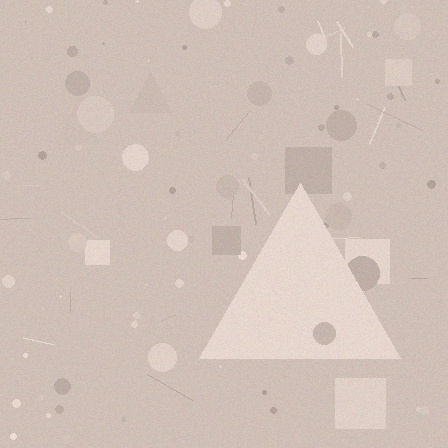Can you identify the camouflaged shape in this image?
The camouflaged shape is a triangle.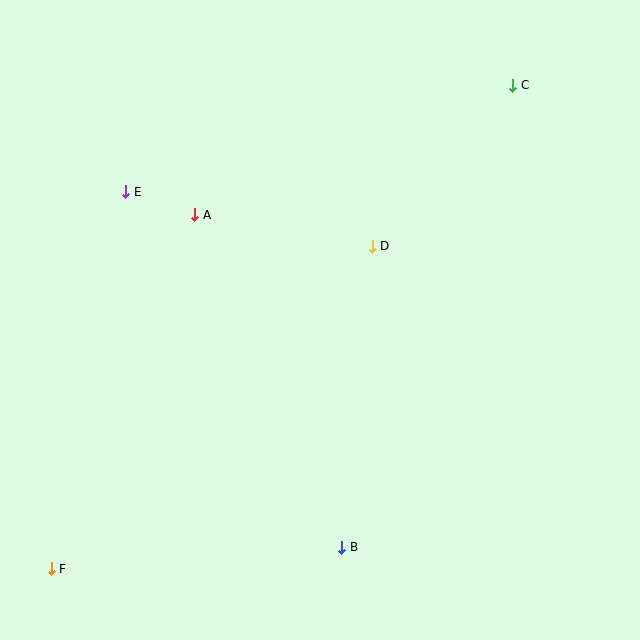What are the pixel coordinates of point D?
Point D is at (372, 246).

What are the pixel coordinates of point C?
Point C is at (513, 85).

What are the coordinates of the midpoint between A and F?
The midpoint between A and F is at (123, 392).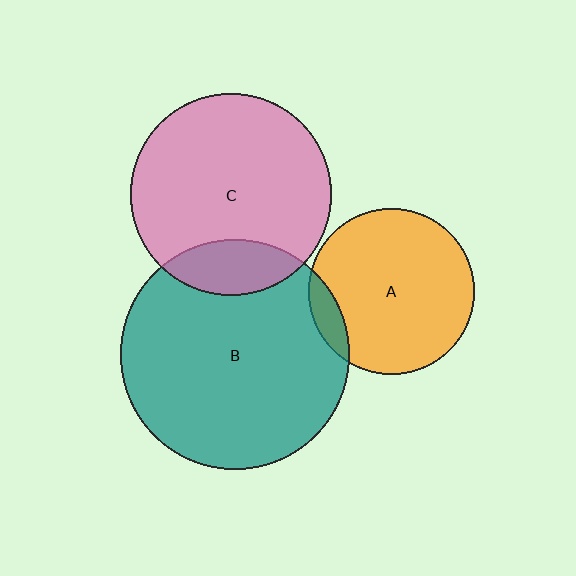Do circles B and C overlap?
Yes.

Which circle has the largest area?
Circle B (teal).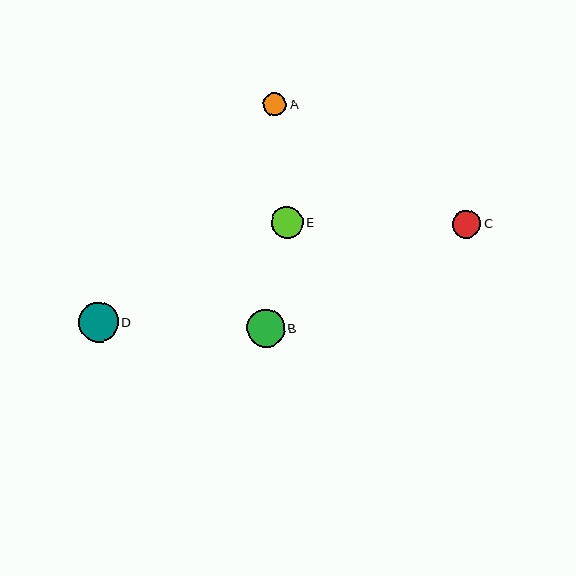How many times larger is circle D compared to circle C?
Circle D is approximately 1.4 times the size of circle C.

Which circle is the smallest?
Circle A is the smallest with a size of approximately 23 pixels.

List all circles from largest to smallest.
From largest to smallest: D, B, E, C, A.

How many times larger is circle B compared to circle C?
Circle B is approximately 1.4 times the size of circle C.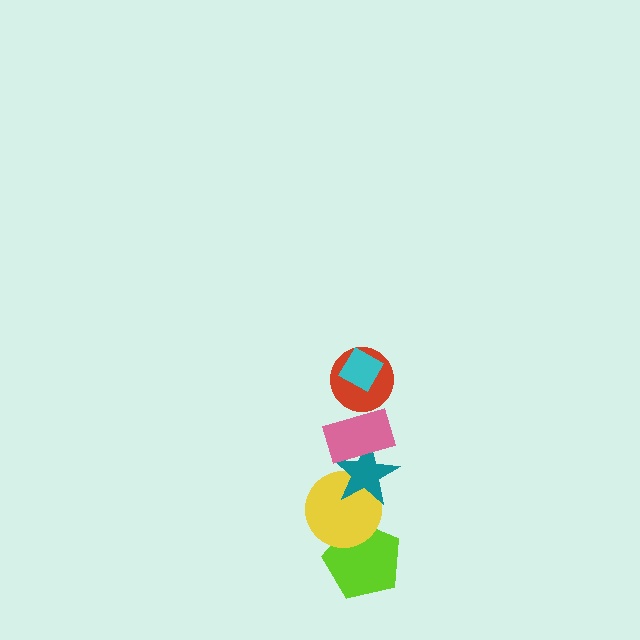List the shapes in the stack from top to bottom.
From top to bottom: the cyan diamond, the red circle, the pink rectangle, the teal star, the yellow circle, the lime pentagon.